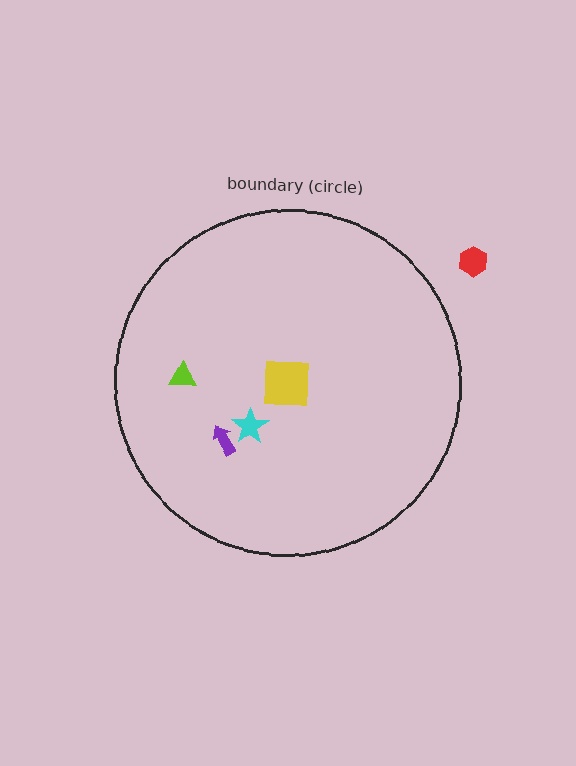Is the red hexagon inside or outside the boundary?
Outside.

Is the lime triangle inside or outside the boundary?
Inside.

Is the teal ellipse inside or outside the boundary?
Inside.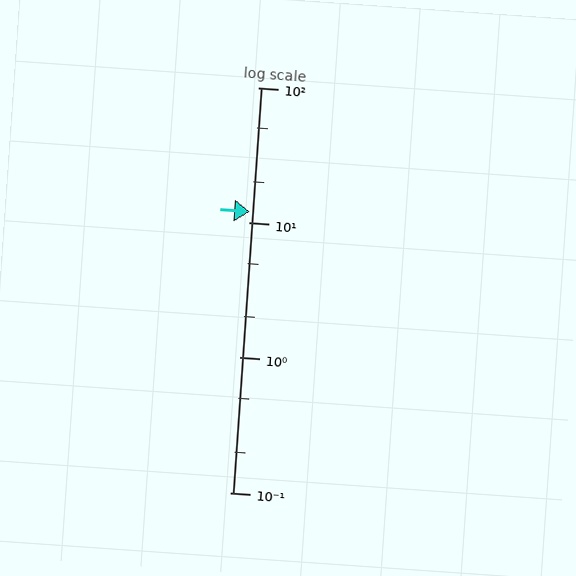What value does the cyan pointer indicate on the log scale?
The pointer indicates approximately 12.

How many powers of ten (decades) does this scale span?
The scale spans 3 decades, from 0.1 to 100.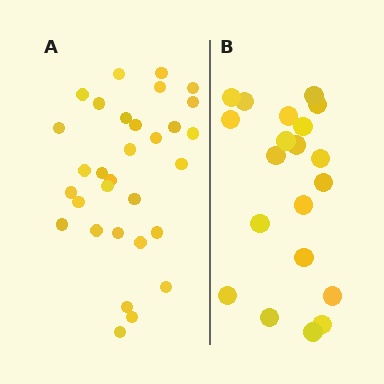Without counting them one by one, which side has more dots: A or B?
Region A (the left region) has more dots.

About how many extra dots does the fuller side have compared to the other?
Region A has roughly 12 or so more dots than region B.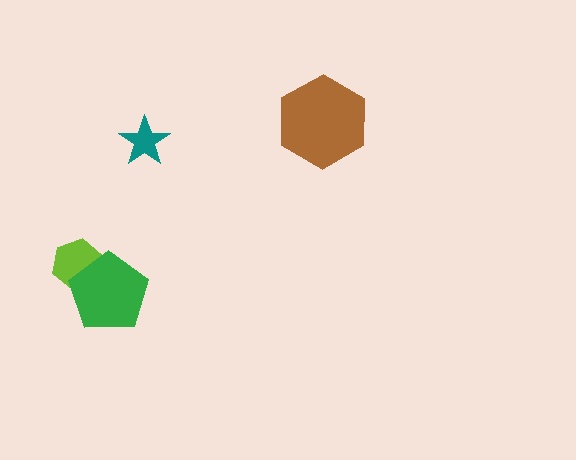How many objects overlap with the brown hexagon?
0 objects overlap with the brown hexagon.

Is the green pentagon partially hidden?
No, no other shape covers it.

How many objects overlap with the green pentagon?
1 object overlaps with the green pentagon.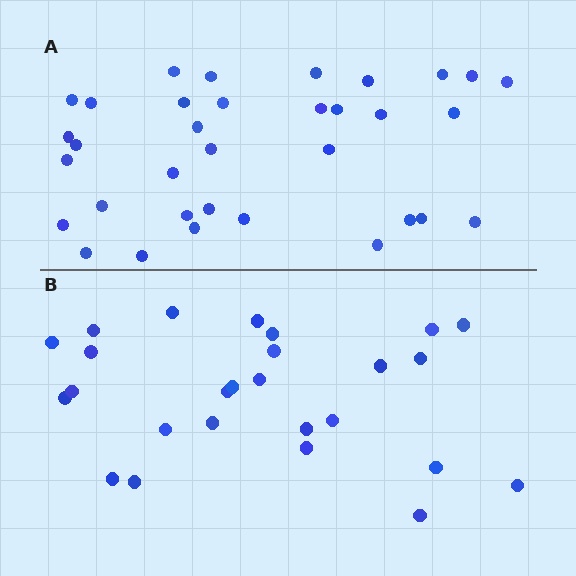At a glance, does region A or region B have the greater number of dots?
Region A (the top region) has more dots.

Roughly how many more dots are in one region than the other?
Region A has roughly 8 or so more dots than region B.